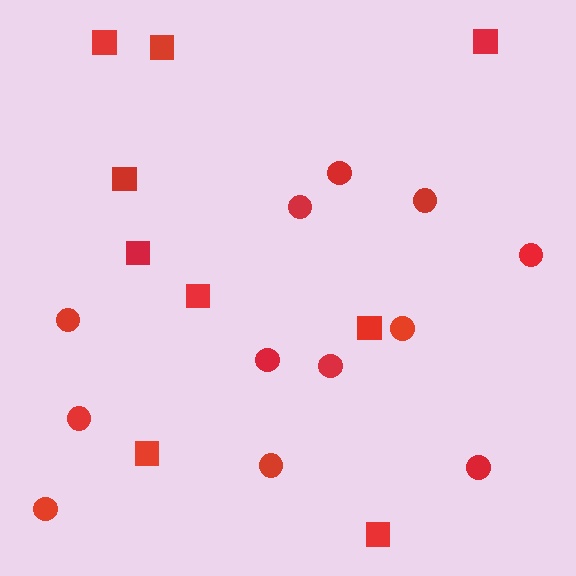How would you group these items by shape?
There are 2 groups: one group of squares (9) and one group of circles (12).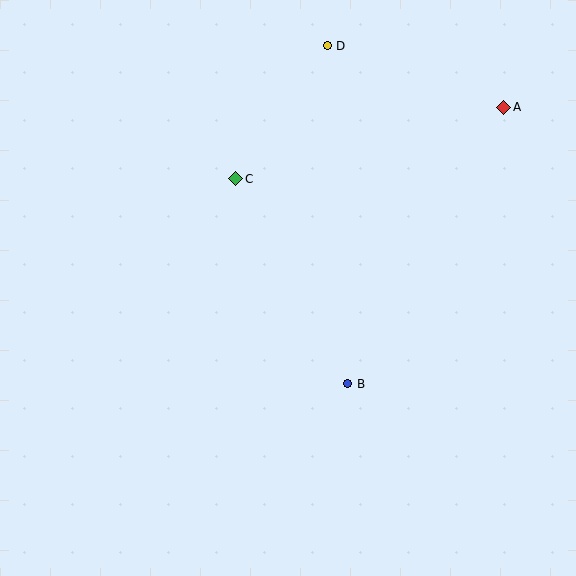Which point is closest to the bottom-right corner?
Point B is closest to the bottom-right corner.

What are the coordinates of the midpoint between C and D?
The midpoint between C and D is at (281, 112).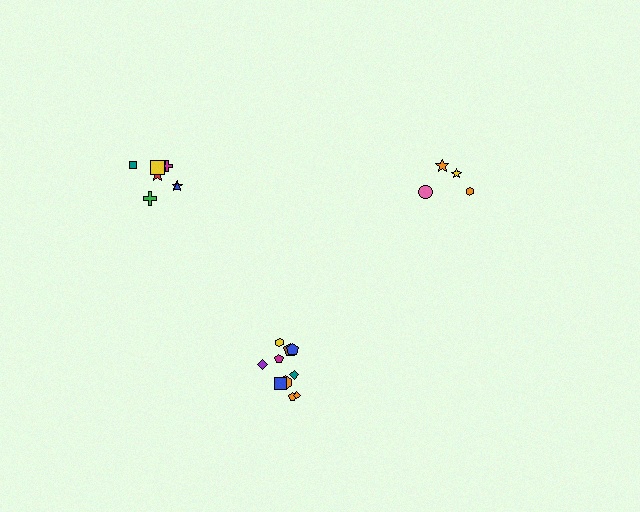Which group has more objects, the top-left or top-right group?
The top-left group.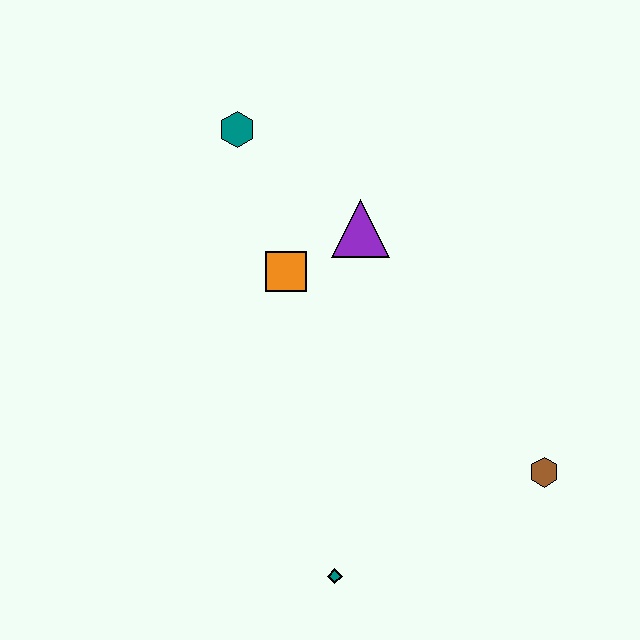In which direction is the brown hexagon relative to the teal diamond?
The brown hexagon is to the right of the teal diamond.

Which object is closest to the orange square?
The purple triangle is closest to the orange square.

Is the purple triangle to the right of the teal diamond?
Yes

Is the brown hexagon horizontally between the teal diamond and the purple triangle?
No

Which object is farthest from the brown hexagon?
The teal hexagon is farthest from the brown hexagon.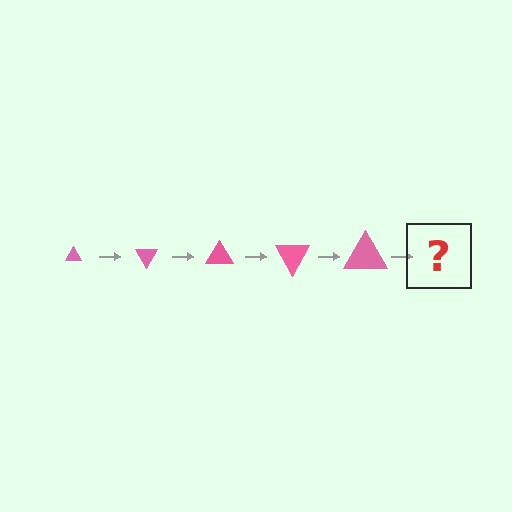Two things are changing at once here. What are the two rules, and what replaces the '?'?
The two rules are that the triangle grows larger each step and it rotates 60 degrees each step. The '?' should be a triangle, larger than the previous one and rotated 300 degrees from the start.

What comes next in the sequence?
The next element should be a triangle, larger than the previous one and rotated 300 degrees from the start.